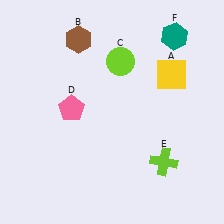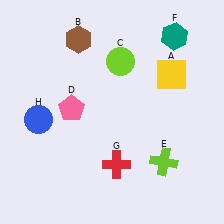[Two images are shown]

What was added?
A red cross (G), a blue circle (H) were added in Image 2.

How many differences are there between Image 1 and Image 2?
There are 2 differences between the two images.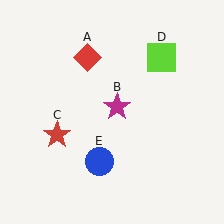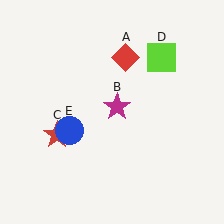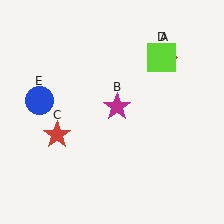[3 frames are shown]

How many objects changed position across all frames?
2 objects changed position: red diamond (object A), blue circle (object E).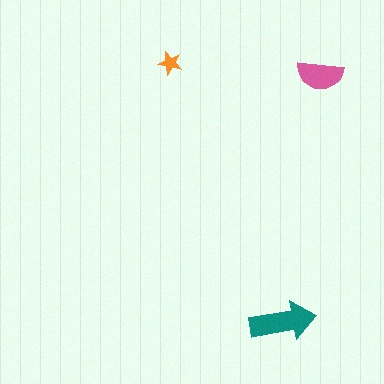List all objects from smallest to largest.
The orange star, the pink semicircle, the teal arrow.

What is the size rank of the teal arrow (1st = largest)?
1st.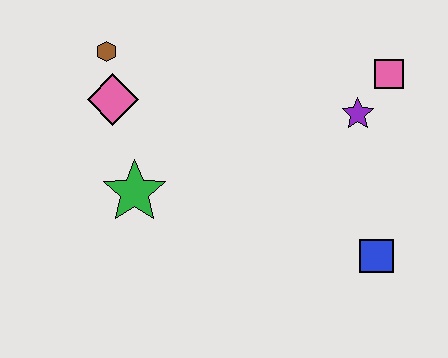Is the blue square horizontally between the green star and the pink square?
Yes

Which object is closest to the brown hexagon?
The pink diamond is closest to the brown hexagon.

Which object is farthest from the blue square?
The brown hexagon is farthest from the blue square.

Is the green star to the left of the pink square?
Yes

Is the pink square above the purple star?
Yes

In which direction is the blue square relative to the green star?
The blue square is to the right of the green star.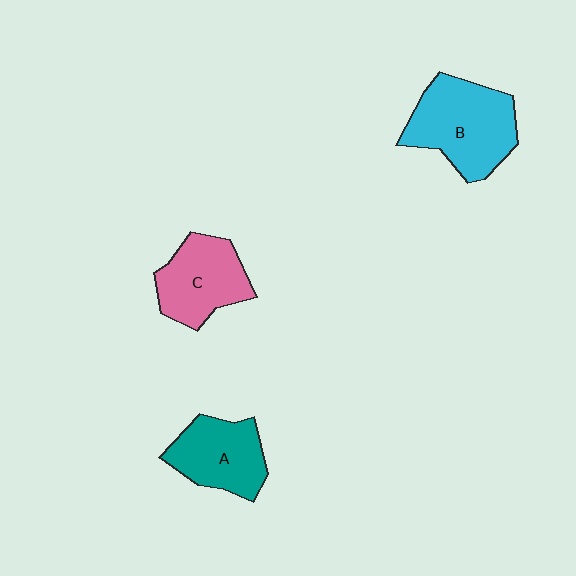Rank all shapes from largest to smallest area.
From largest to smallest: B (cyan), C (pink), A (teal).